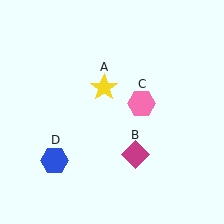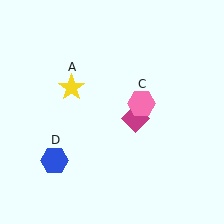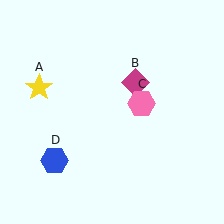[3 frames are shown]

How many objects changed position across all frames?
2 objects changed position: yellow star (object A), magenta diamond (object B).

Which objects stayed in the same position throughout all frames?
Pink hexagon (object C) and blue hexagon (object D) remained stationary.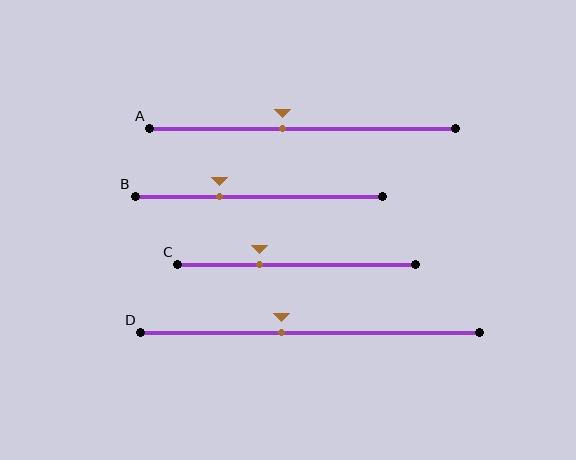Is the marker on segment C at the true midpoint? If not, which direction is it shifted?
No, the marker on segment C is shifted to the left by about 16% of the segment length.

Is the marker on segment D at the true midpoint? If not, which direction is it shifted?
No, the marker on segment D is shifted to the left by about 9% of the segment length.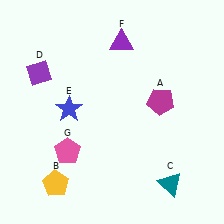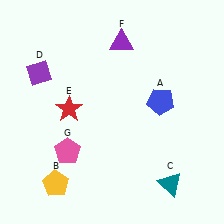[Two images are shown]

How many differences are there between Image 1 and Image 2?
There are 2 differences between the two images.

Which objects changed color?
A changed from magenta to blue. E changed from blue to red.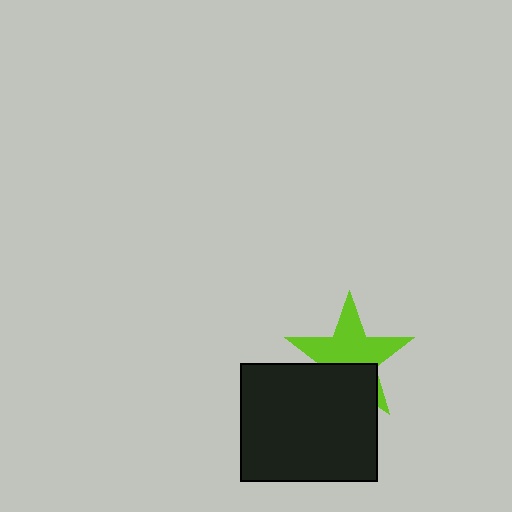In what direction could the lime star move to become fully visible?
The lime star could move up. That would shift it out from behind the black rectangle entirely.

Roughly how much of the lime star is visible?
About half of it is visible (roughly 63%).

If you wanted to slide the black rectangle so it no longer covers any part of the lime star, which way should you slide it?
Slide it down — that is the most direct way to separate the two shapes.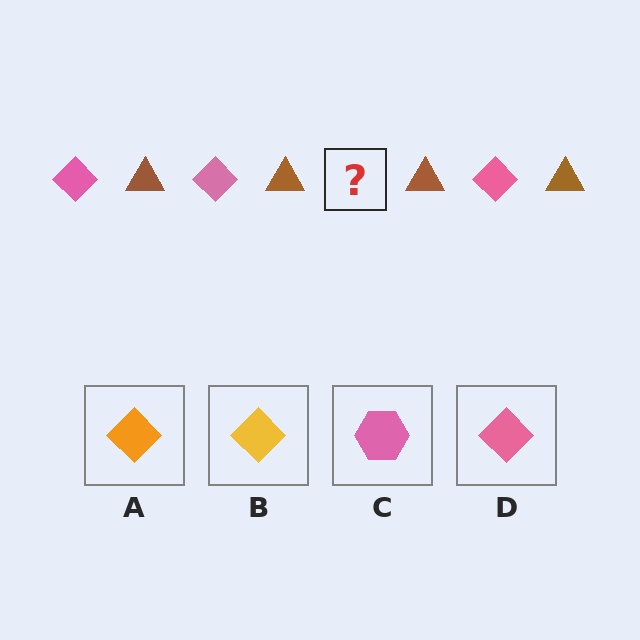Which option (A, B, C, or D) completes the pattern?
D.